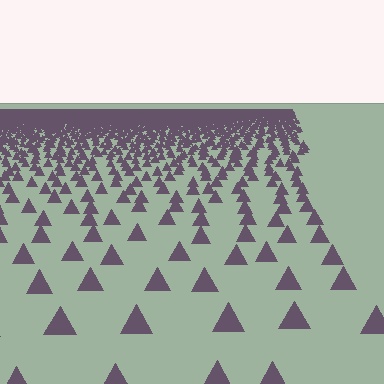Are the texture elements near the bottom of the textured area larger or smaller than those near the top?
Larger. Near the bottom, elements are closer to the viewer and appear at a bigger on-screen size.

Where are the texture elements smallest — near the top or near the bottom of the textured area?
Near the top.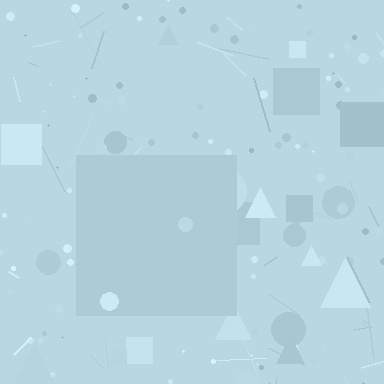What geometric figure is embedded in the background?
A square is embedded in the background.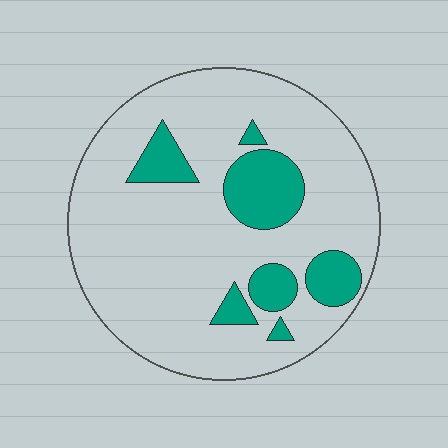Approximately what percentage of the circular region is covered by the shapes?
Approximately 20%.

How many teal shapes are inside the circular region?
7.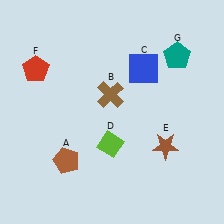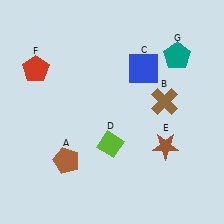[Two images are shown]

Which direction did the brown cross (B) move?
The brown cross (B) moved right.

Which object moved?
The brown cross (B) moved right.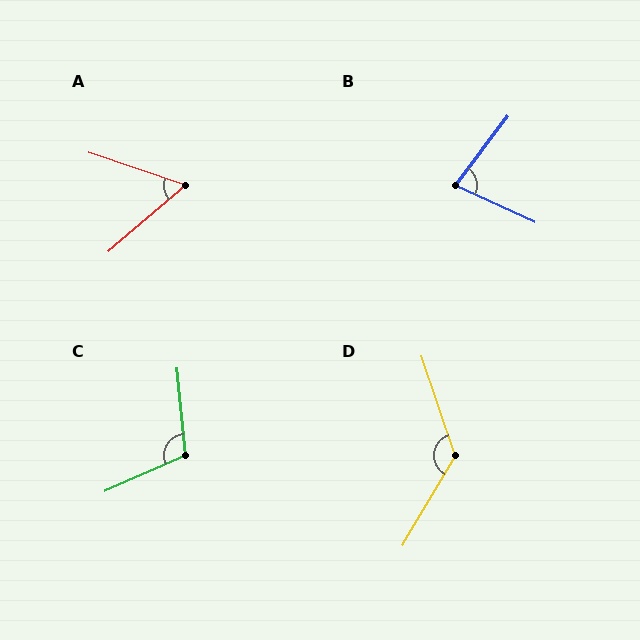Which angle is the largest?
D, at approximately 131 degrees.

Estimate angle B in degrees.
Approximately 78 degrees.